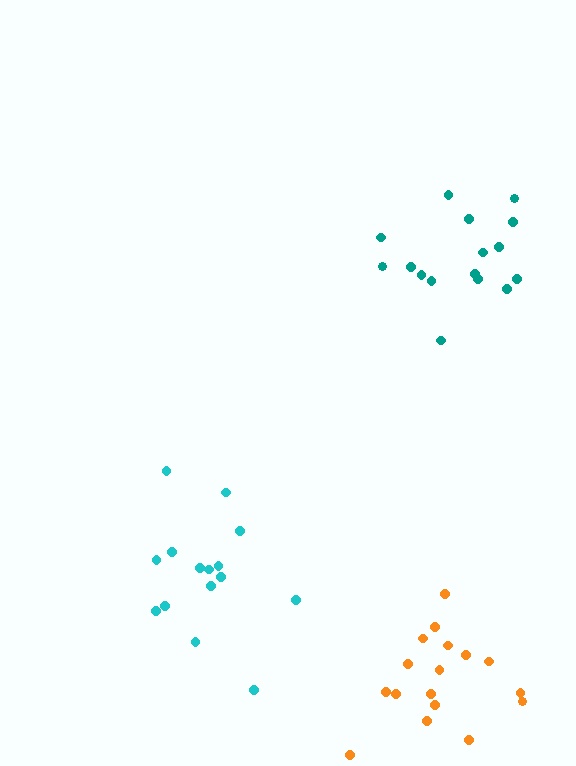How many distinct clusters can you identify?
There are 3 distinct clusters.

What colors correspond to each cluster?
The clusters are colored: teal, orange, cyan.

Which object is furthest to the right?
The teal cluster is rightmost.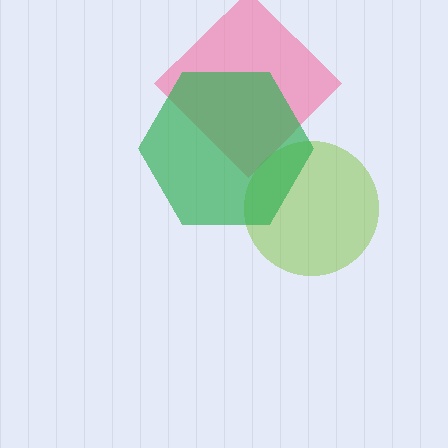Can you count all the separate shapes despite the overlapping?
Yes, there are 3 separate shapes.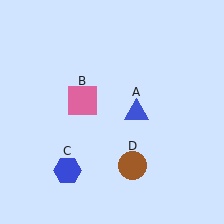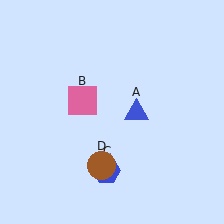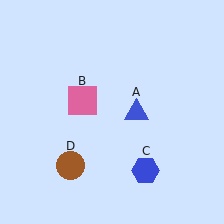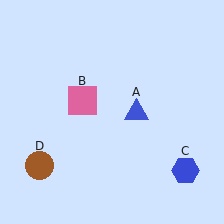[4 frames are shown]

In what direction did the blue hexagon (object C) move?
The blue hexagon (object C) moved right.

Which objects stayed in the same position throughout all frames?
Blue triangle (object A) and pink square (object B) remained stationary.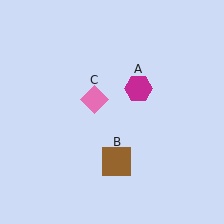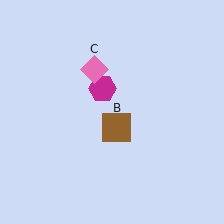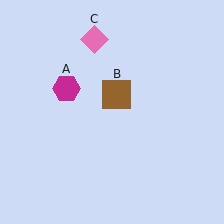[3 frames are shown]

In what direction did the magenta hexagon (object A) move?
The magenta hexagon (object A) moved left.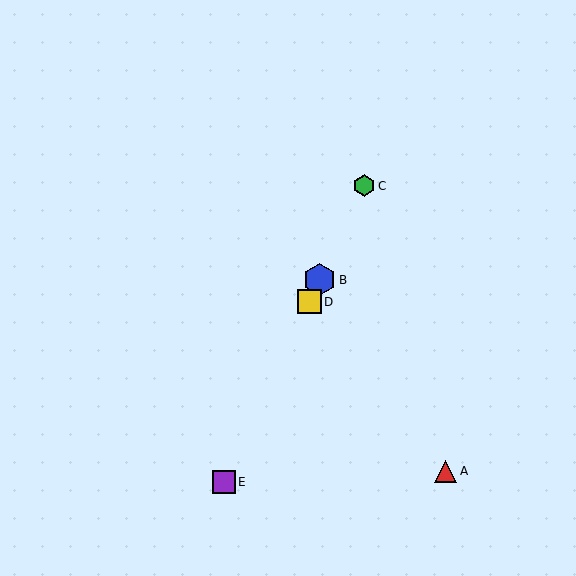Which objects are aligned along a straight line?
Objects B, C, D, E are aligned along a straight line.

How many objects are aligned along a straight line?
4 objects (B, C, D, E) are aligned along a straight line.